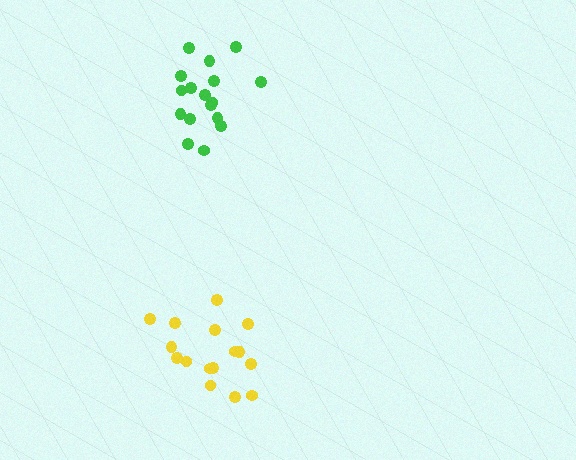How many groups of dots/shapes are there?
There are 2 groups.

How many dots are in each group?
Group 1: 17 dots, Group 2: 16 dots (33 total).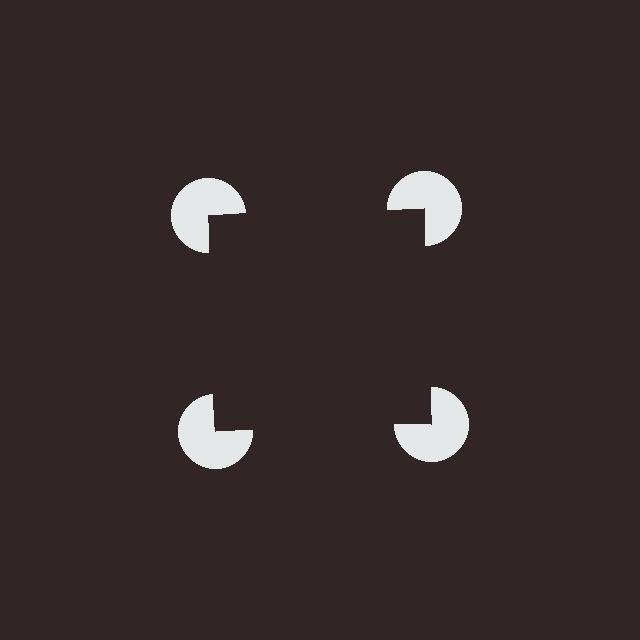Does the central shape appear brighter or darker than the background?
It typically appears slightly darker than the background, even though no actual brightness change is drawn.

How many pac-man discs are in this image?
There are 4 — one at each vertex of the illusory square.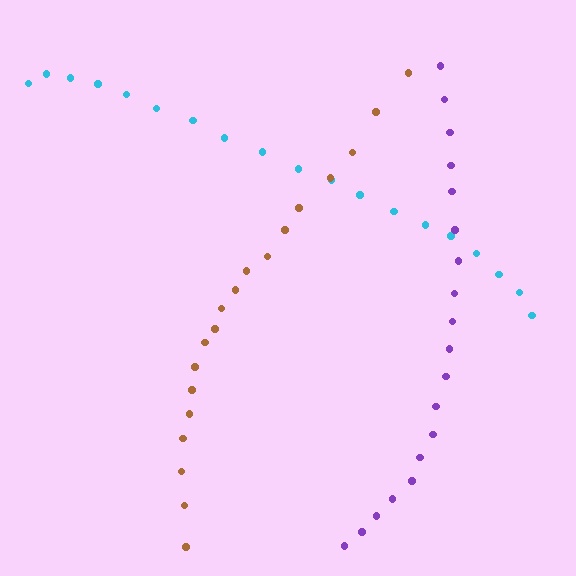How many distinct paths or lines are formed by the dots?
There are 3 distinct paths.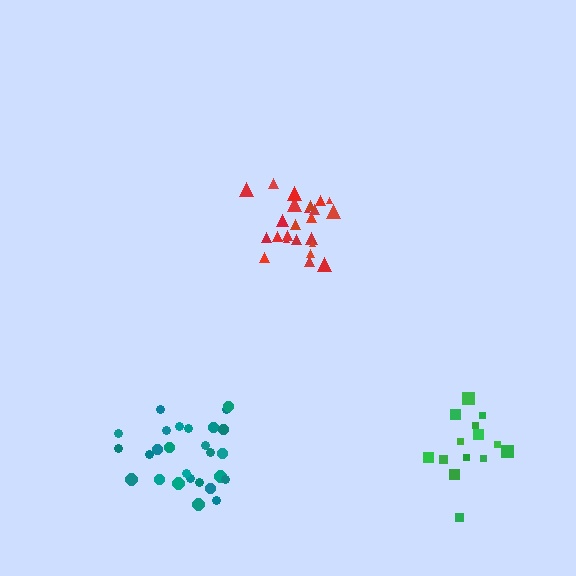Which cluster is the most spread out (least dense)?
Green.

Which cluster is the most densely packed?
Red.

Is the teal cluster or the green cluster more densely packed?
Teal.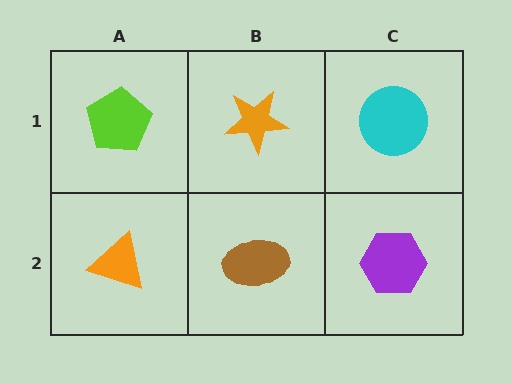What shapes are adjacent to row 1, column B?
A brown ellipse (row 2, column B), a lime pentagon (row 1, column A), a cyan circle (row 1, column C).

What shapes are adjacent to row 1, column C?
A purple hexagon (row 2, column C), an orange star (row 1, column B).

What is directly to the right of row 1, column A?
An orange star.